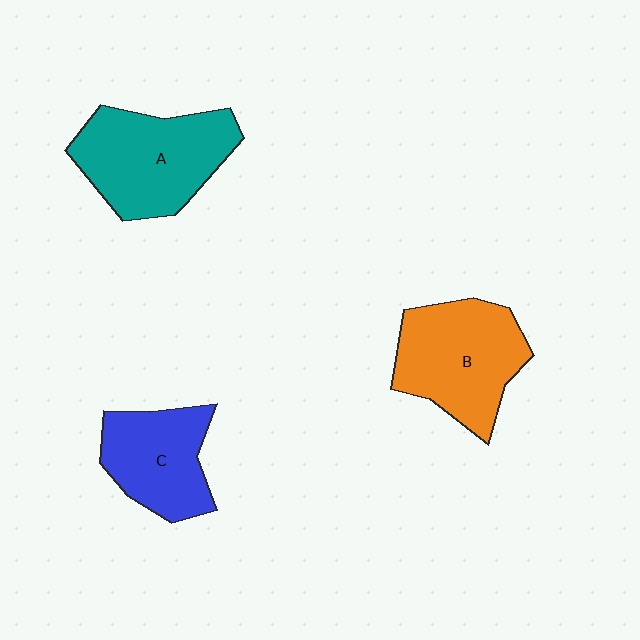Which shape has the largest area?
Shape A (teal).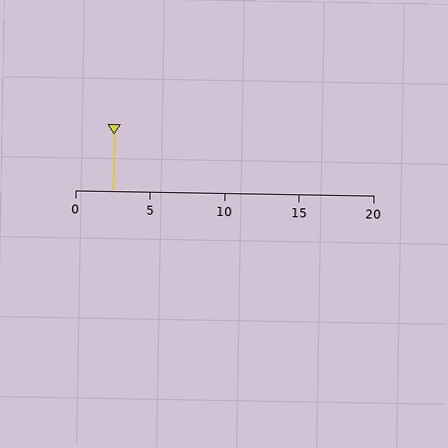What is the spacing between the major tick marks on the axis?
The major ticks are spaced 5 apart.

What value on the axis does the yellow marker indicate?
The marker indicates approximately 2.5.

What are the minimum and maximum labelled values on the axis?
The axis runs from 0 to 20.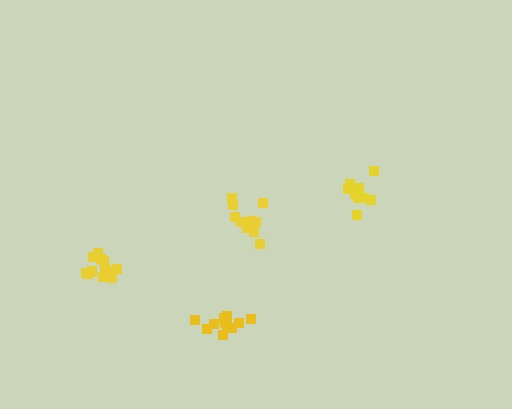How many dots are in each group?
Group 1: 9 dots, Group 2: 14 dots, Group 3: 11 dots, Group 4: 10 dots (44 total).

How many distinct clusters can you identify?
There are 4 distinct clusters.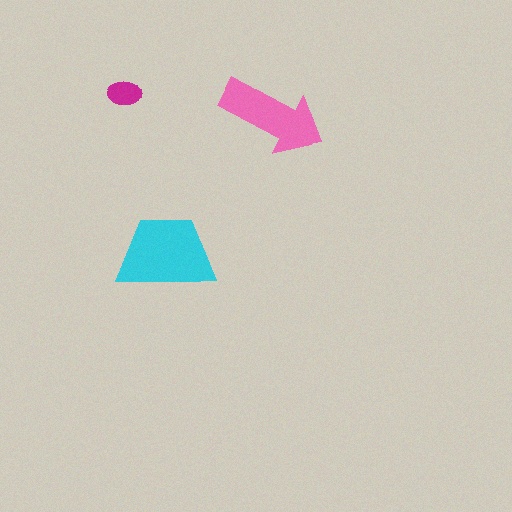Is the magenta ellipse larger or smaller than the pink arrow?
Smaller.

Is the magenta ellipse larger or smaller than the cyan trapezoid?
Smaller.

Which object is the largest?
The cyan trapezoid.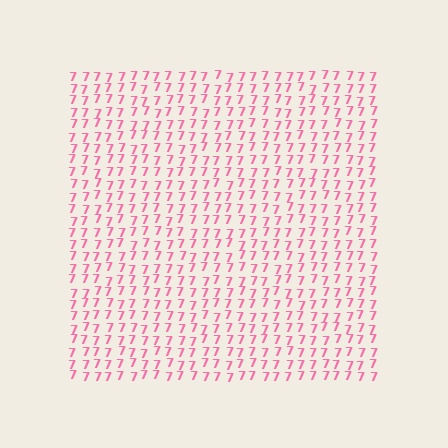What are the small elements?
The small elements are digit 7's.